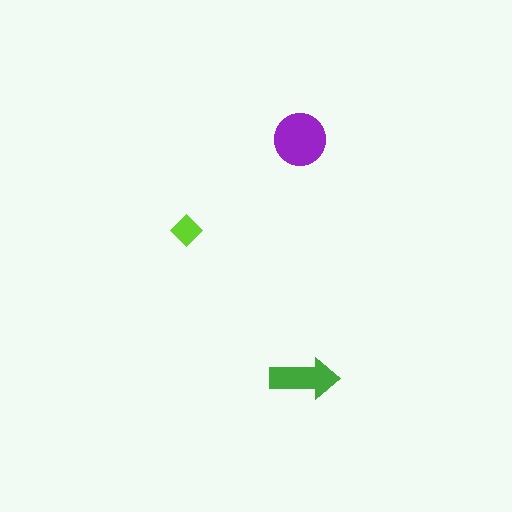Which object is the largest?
The purple circle.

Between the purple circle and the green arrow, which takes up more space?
The purple circle.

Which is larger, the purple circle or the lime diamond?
The purple circle.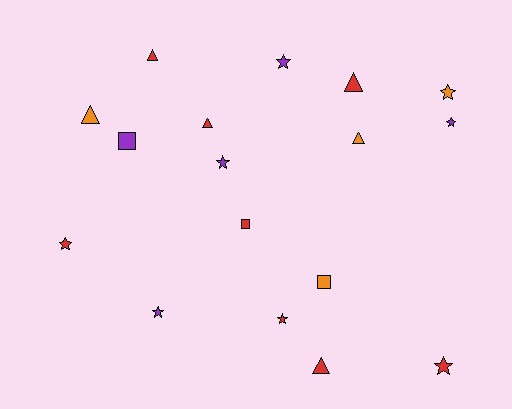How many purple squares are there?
There is 1 purple square.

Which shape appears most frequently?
Star, with 8 objects.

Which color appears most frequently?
Red, with 8 objects.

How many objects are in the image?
There are 17 objects.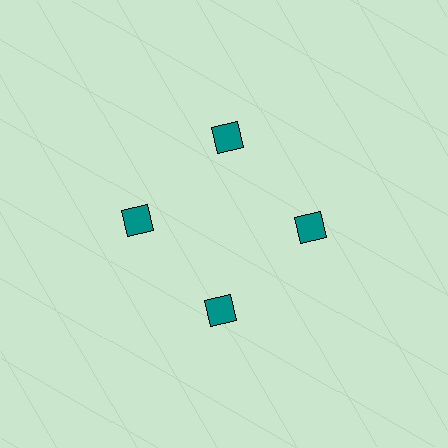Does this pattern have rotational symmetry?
Yes, this pattern has 4-fold rotational symmetry. It looks the same after rotating 90 degrees around the center.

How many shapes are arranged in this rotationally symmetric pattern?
There are 4 shapes, arranged in 4 groups of 1.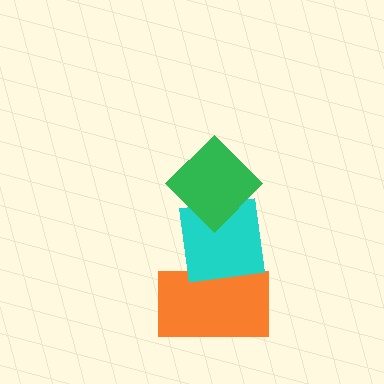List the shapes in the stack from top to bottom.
From top to bottom: the green diamond, the cyan square, the orange rectangle.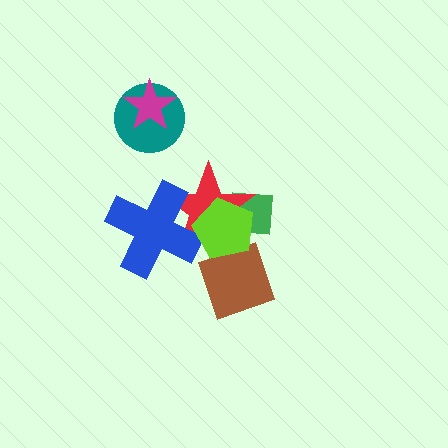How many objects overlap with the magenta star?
1 object overlaps with the magenta star.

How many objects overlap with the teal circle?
1 object overlaps with the teal circle.